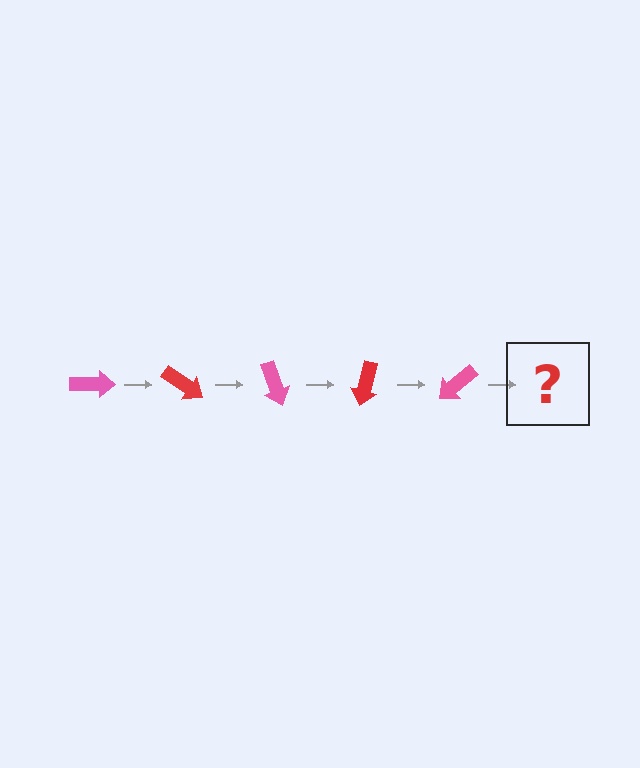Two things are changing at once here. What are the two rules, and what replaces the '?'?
The two rules are that it rotates 35 degrees each step and the color cycles through pink and red. The '?' should be a red arrow, rotated 175 degrees from the start.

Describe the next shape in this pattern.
It should be a red arrow, rotated 175 degrees from the start.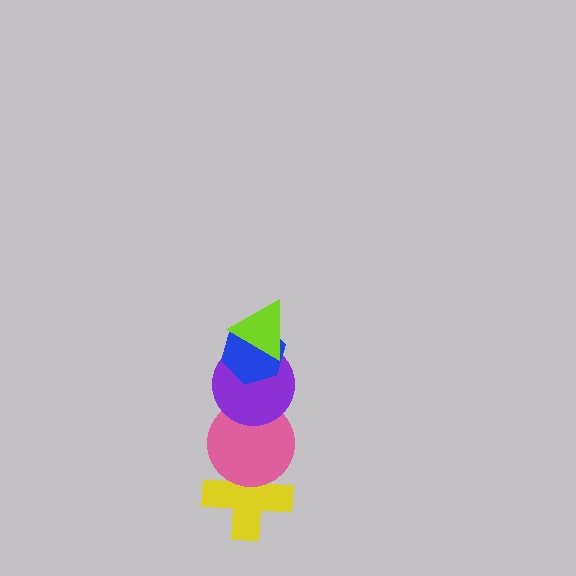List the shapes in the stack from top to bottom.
From top to bottom: the lime triangle, the blue hexagon, the purple circle, the pink circle, the yellow cross.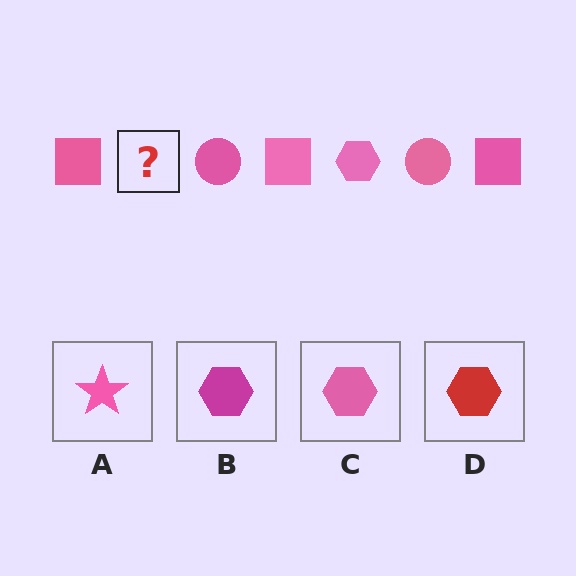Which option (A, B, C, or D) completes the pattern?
C.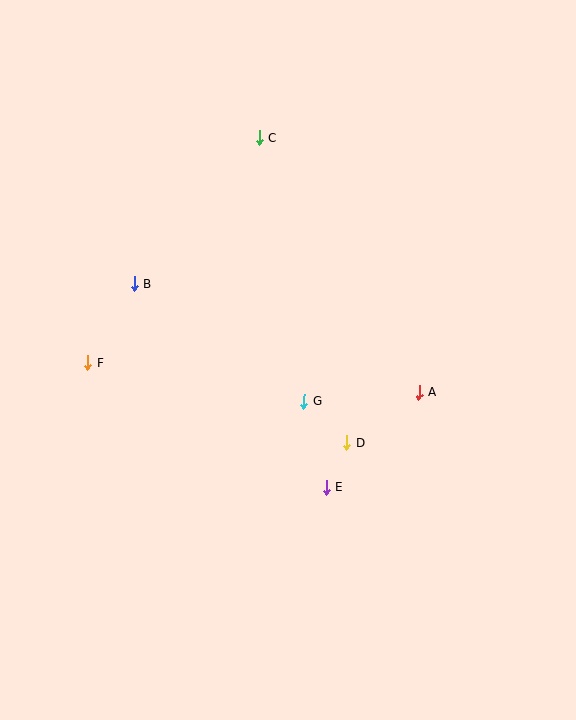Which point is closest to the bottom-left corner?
Point F is closest to the bottom-left corner.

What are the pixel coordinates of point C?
Point C is at (259, 137).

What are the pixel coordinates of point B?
Point B is at (134, 283).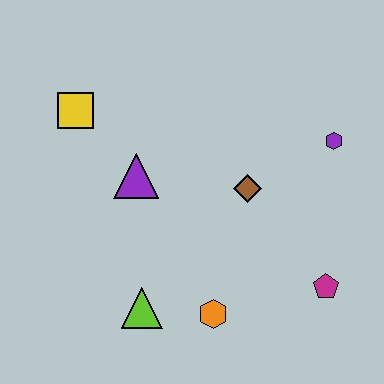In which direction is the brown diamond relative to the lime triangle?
The brown diamond is above the lime triangle.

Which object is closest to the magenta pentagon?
The orange hexagon is closest to the magenta pentagon.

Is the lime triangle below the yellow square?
Yes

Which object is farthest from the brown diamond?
The yellow square is farthest from the brown diamond.